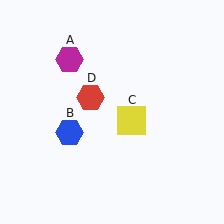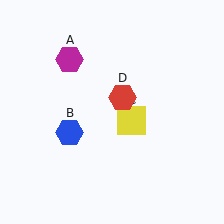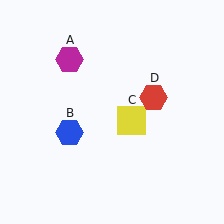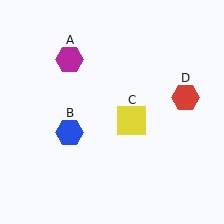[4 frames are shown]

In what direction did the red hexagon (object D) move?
The red hexagon (object D) moved right.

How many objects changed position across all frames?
1 object changed position: red hexagon (object D).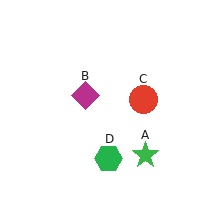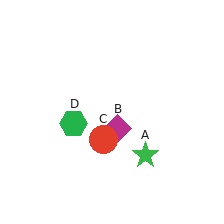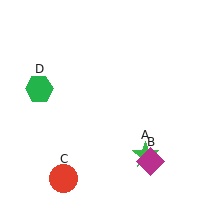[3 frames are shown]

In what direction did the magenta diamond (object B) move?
The magenta diamond (object B) moved down and to the right.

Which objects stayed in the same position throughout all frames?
Green star (object A) remained stationary.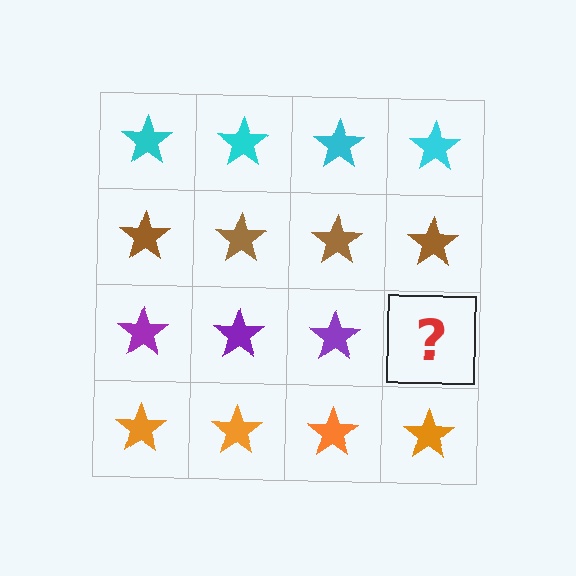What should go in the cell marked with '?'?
The missing cell should contain a purple star.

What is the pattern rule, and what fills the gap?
The rule is that each row has a consistent color. The gap should be filled with a purple star.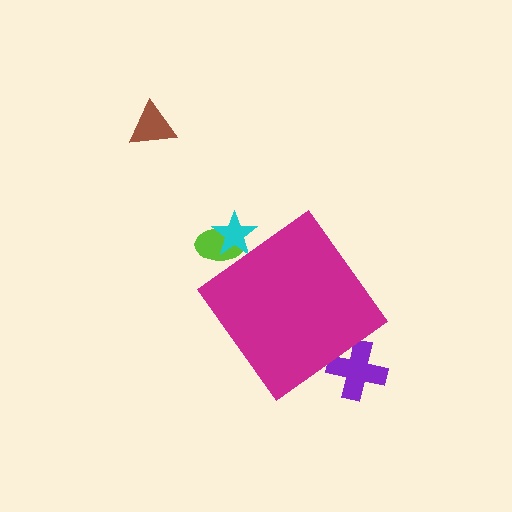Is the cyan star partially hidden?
Yes, the cyan star is partially hidden behind the magenta diamond.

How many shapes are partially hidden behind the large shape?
3 shapes are partially hidden.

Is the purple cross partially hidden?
Yes, the purple cross is partially hidden behind the magenta diamond.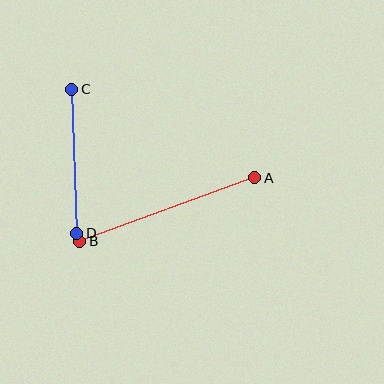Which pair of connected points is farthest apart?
Points A and B are farthest apart.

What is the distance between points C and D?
The distance is approximately 144 pixels.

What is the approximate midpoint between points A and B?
The midpoint is at approximately (167, 210) pixels.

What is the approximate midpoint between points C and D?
The midpoint is at approximately (74, 161) pixels.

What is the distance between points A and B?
The distance is approximately 186 pixels.